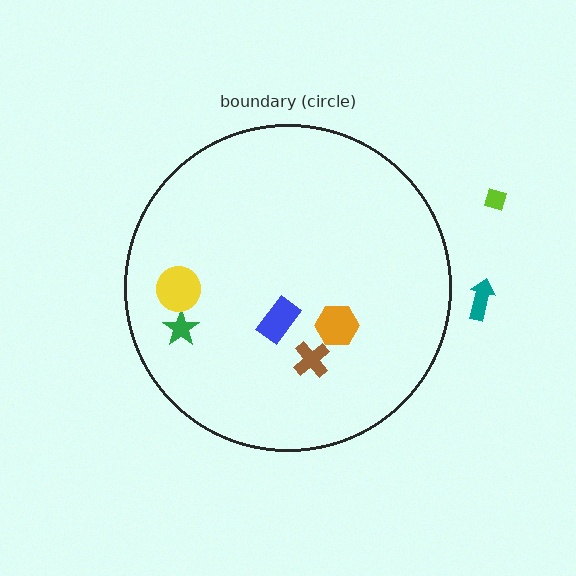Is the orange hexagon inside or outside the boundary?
Inside.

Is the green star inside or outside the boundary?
Inside.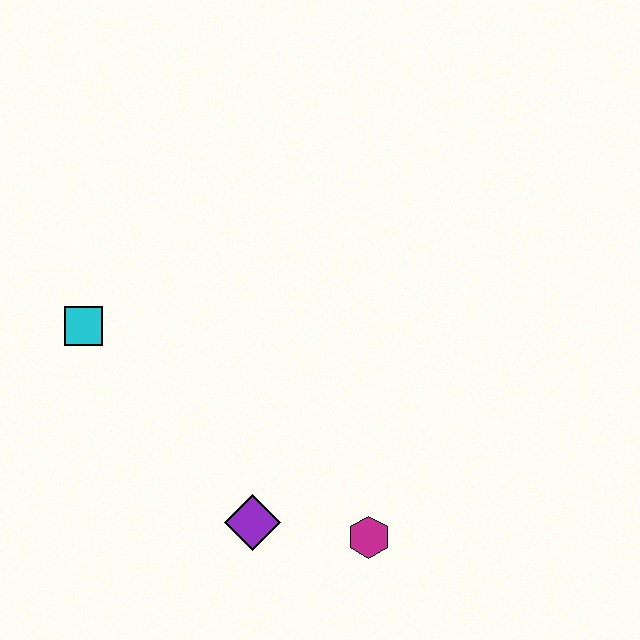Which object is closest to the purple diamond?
The magenta hexagon is closest to the purple diamond.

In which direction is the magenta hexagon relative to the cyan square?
The magenta hexagon is to the right of the cyan square.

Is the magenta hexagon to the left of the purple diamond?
No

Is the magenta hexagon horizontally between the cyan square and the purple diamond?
No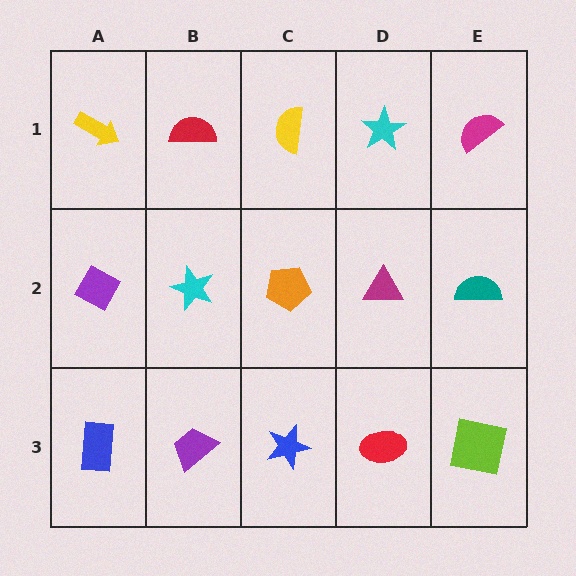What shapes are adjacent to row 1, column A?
A purple diamond (row 2, column A), a red semicircle (row 1, column B).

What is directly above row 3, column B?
A cyan star.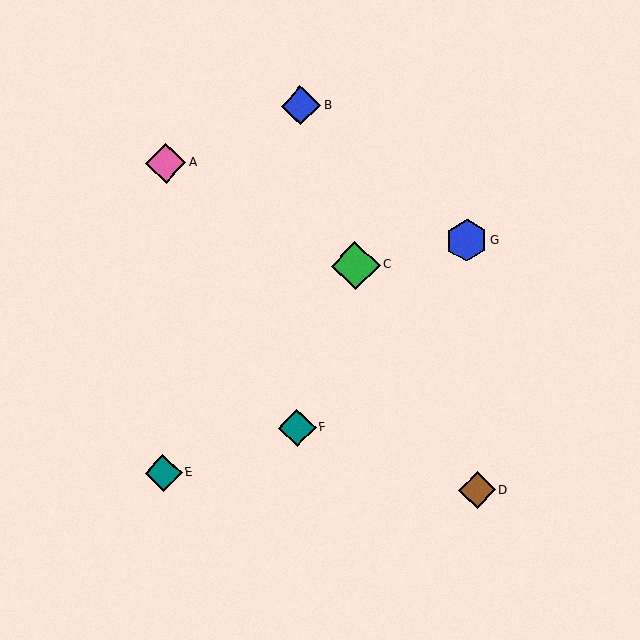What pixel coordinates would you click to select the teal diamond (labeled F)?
Click at (297, 428) to select the teal diamond F.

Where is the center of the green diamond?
The center of the green diamond is at (356, 265).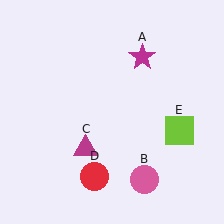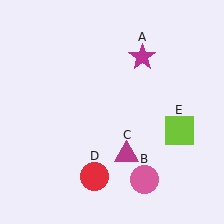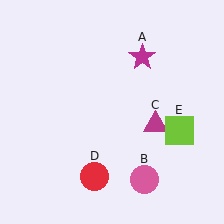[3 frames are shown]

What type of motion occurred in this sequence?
The magenta triangle (object C) rotated counterclockwise around the center of the scene.